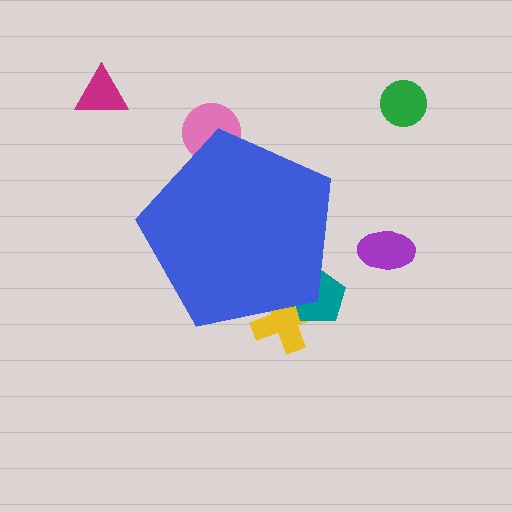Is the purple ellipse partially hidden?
No, the purple ellipse is fully visible.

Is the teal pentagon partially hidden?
Yes, the teal pentagon is partially hidden behind the blue pentagon.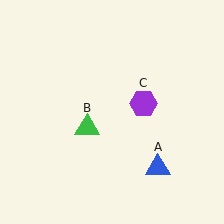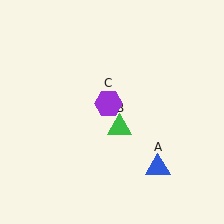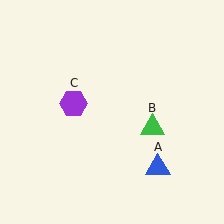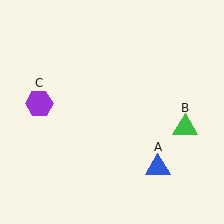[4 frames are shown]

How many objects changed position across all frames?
2 objects changed position: green triangle (object B), purple hexagon (object C).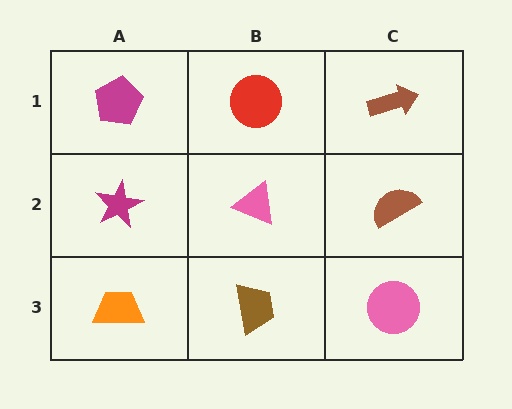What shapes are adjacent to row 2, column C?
A brown arrow (row 1, column C), a pink circle (row 3, column C), a pink triangle (row 2, column B).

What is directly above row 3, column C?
A brown semicircle.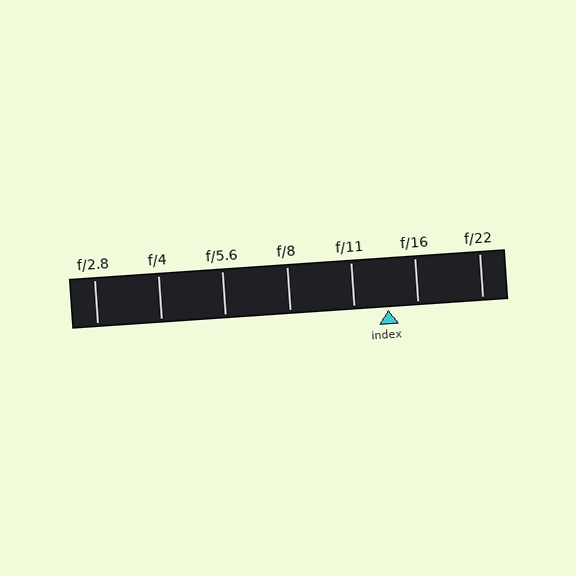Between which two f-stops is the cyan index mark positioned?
The index mark is between f/11 and f/16.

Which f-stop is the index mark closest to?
The index mark is closest to f/16.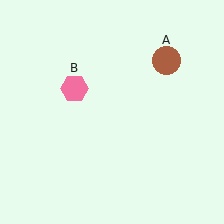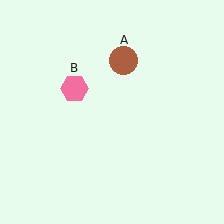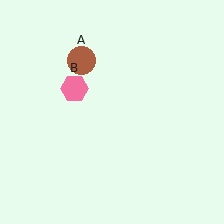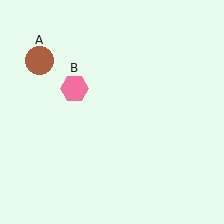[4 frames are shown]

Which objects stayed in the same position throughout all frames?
Pink hexagon (object B) remained stationary.